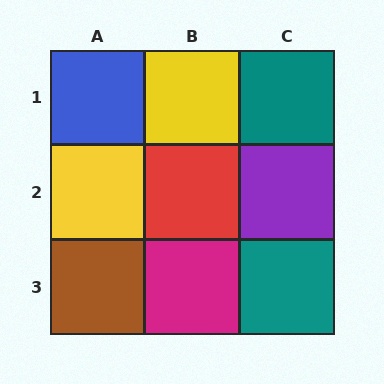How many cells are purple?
1 cell is purple.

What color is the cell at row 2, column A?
Yellow.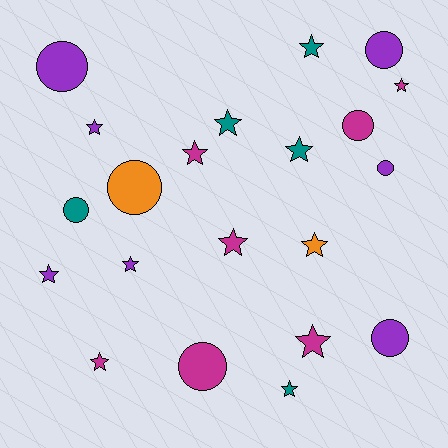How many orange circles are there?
There is 1 orange circle.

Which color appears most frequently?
Magenta, with 7 objects.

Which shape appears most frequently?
Star, with 13 objects.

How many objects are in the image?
There are 21 objects.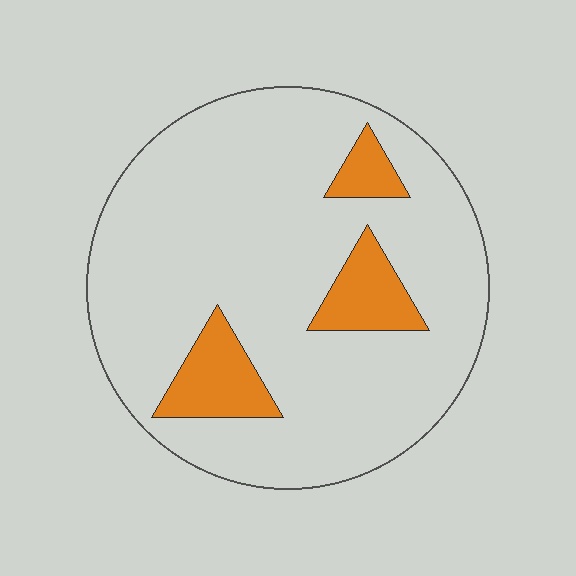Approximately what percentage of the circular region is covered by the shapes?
Approximately 15%.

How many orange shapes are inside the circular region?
3.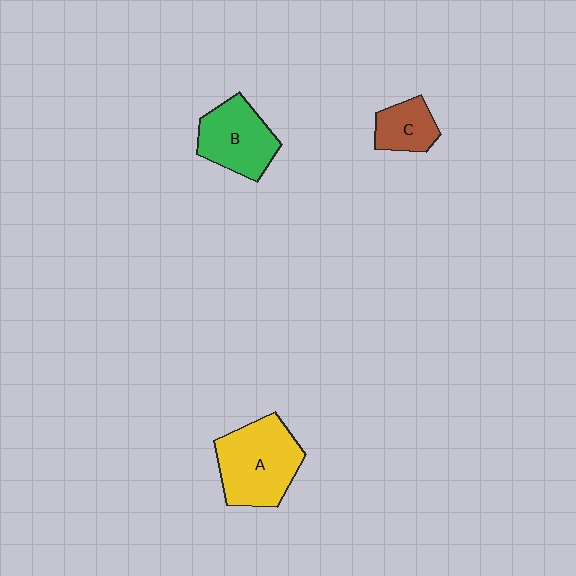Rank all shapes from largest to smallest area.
From largest to smallest: A (yellow), B (green), C (brown).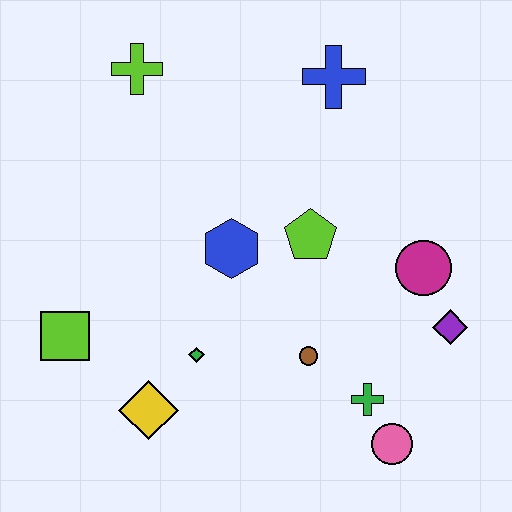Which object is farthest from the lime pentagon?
The lime square is farthest from the lime pentagon.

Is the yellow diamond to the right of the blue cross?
No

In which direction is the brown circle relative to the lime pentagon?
The brown circle is below the lime pentagon.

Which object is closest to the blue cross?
The lime pentagon is closest to the blue cross.